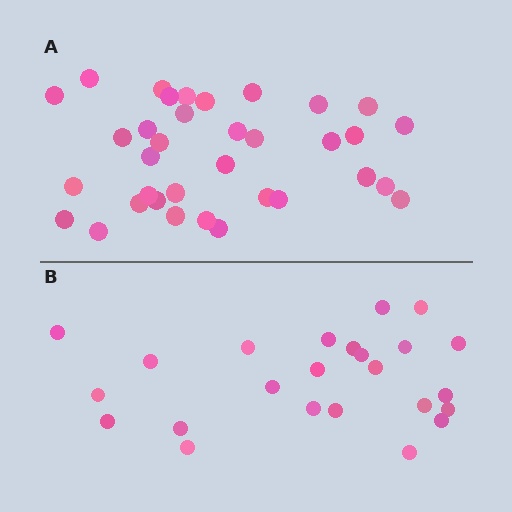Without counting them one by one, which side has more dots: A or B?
Region A (the top region) has more dots.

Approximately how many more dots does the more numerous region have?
Region A has roughly 12 or so more dots than region B.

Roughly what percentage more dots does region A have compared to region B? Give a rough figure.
About 45% more.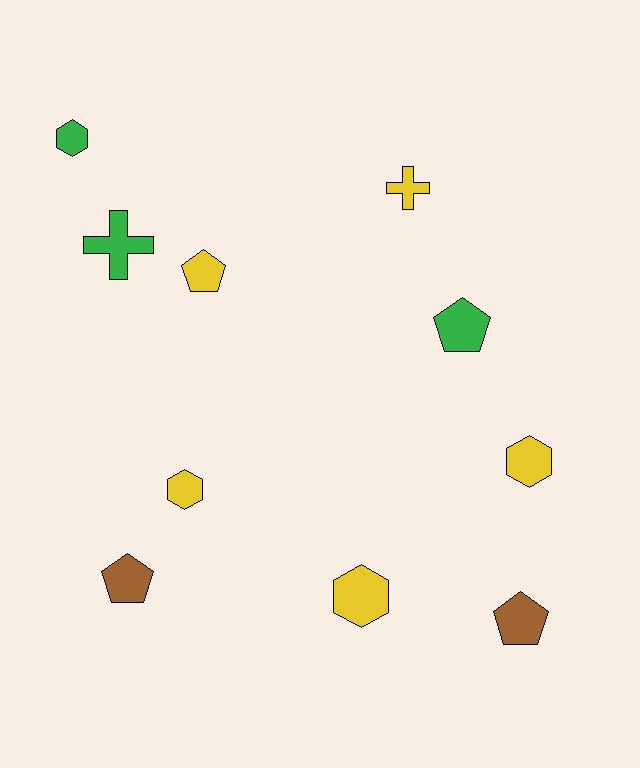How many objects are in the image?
There are 10 objects.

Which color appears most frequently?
Yellow, with 5 objects.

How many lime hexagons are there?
There are no lime hexagons.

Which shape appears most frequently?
Hexagon, with 4 objects.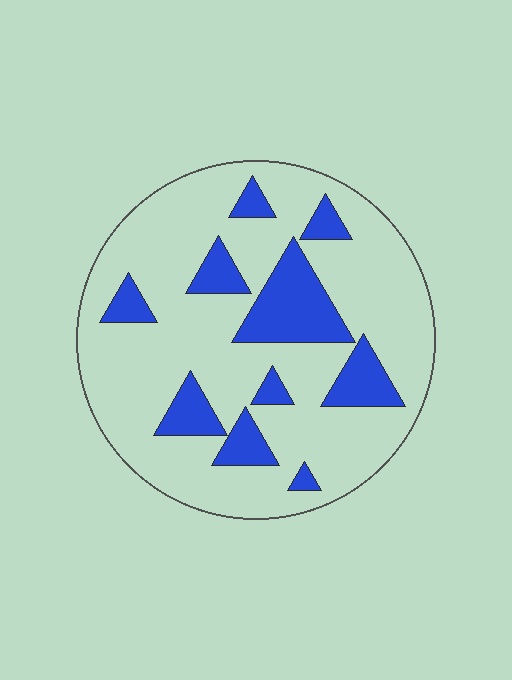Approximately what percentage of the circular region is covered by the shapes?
Approximately 20%.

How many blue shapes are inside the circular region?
10.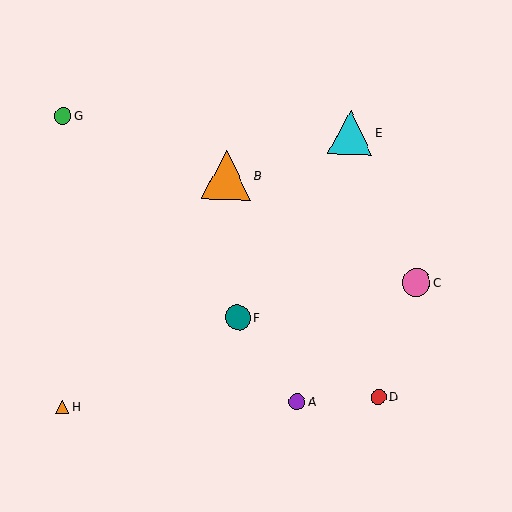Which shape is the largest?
The orange triangle (labeled B) is the largest.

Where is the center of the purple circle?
The center of the purple circle is at (297, 402).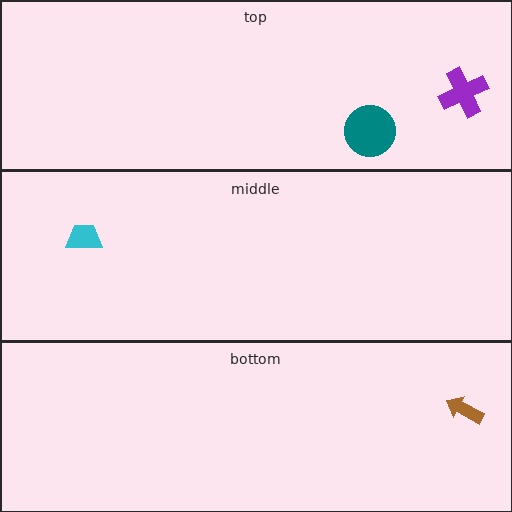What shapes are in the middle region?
The cyan trapezoid.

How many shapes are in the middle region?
1.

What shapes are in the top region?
The purple cross, the teal circle.